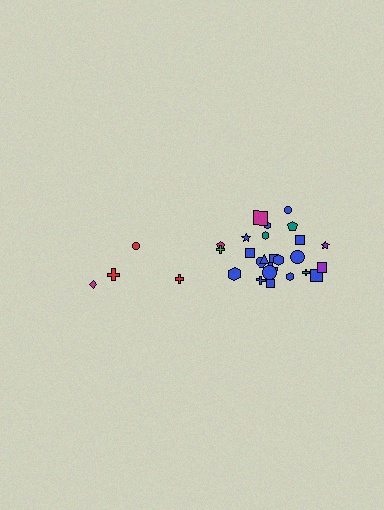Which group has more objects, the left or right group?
The right group.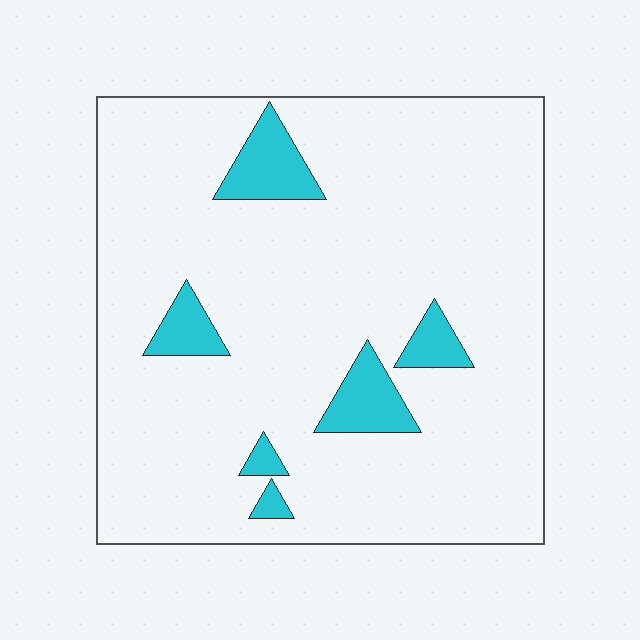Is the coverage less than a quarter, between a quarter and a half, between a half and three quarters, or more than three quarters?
Less than a quarter.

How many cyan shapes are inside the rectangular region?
6.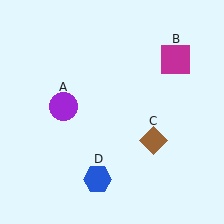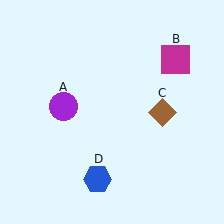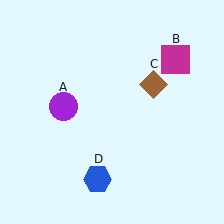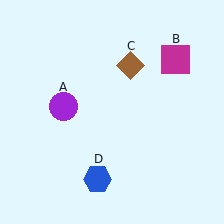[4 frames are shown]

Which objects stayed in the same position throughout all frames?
Purple circle (object A) and magenta square (object B) and blue hexagon (object D) remained stationary.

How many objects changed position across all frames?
1 object changed position: brown diamond (object C).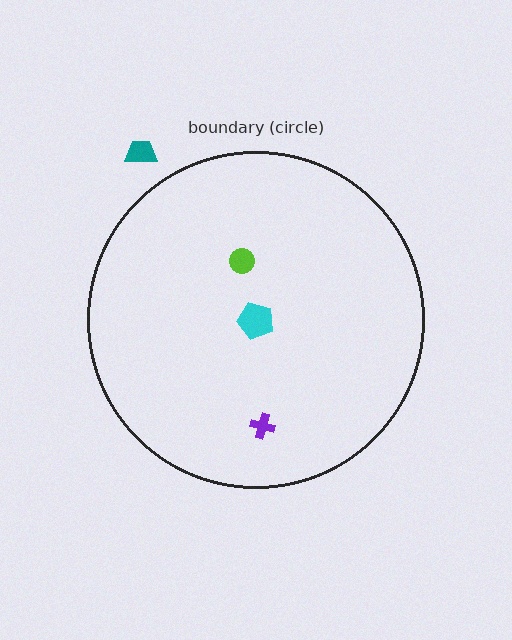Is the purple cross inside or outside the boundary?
Inside.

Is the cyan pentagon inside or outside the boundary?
Inside.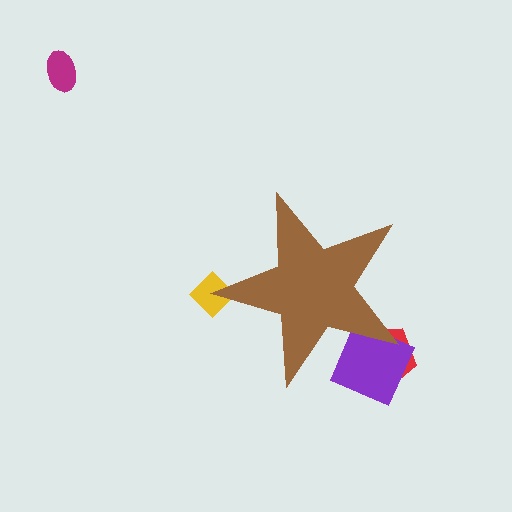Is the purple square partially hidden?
Yes, the purple square is partially hidden behind the brown star.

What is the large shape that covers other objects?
A brown star.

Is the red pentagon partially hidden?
Yes, the red pentagon is partially hidden behind the brown star.